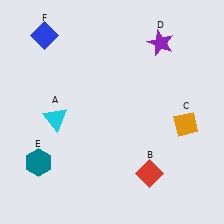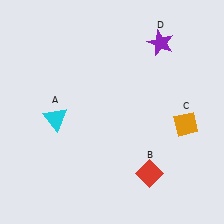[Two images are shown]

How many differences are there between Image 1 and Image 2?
There are 2 differences between the two images.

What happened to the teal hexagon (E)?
The teal hexagon (E) was removed in Image 2. It was in the bottom-left area of Image 1.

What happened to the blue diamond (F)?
The blue diamond (F) was removed in Image 2. It was in the top-left area of Image 1.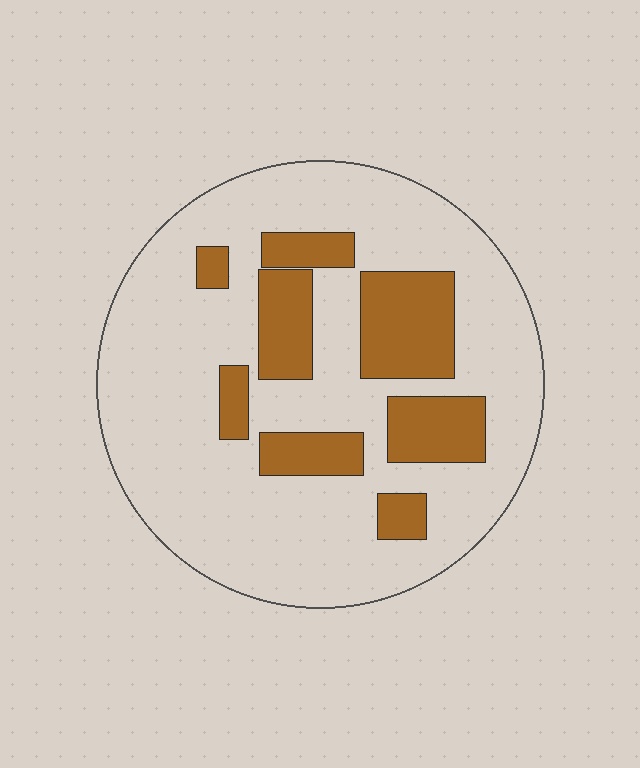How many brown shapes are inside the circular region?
8.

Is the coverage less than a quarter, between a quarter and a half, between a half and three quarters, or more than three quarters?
Less than a quarter.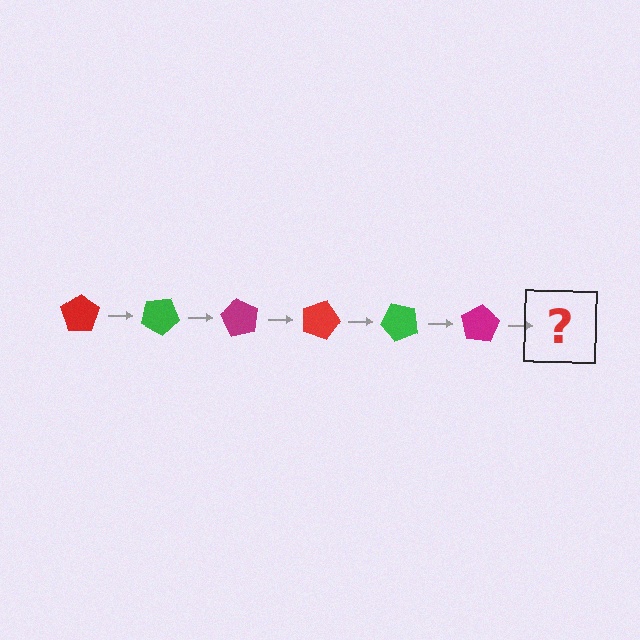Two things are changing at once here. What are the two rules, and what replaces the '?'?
The two rules are that it rotates 30 degrees each step and the color cycles through red, green, and magenta. The '?' should be a red pentagon, rotated 180 degrees from the start.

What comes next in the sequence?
The next element should be a red pentagon, rotated 180 degrees from the start.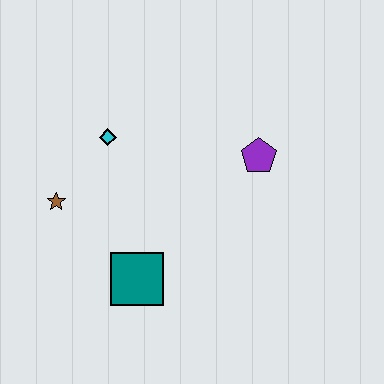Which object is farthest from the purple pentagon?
The brown star is farthest from the purple pentagon.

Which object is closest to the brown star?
The cyan diamond is closest to the brown star.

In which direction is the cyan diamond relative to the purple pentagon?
The cyan diamond is to the left of the purple pentagon.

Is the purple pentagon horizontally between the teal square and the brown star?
No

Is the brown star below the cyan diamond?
Yes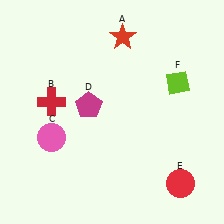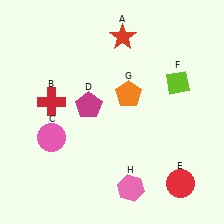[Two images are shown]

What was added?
An orange pentagon (G), a pink hexagon (H) were added in Image 2.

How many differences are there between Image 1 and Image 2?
There are 2 differences between the two images.